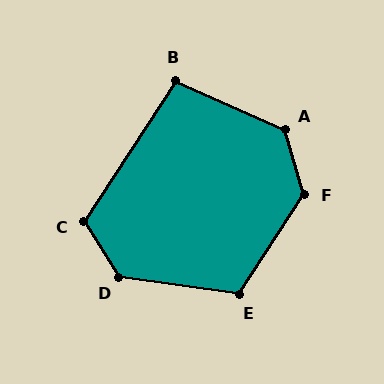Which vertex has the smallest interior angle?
B, at approximately 99 degrees.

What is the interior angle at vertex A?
Approximately 130 degrees (obtuse).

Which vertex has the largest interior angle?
F, at approximately 131 degrees.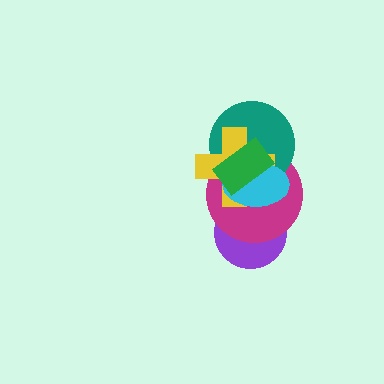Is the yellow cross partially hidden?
Yes, it is partially covered by another shape.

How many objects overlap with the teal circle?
4 objects overlap with the teal circle.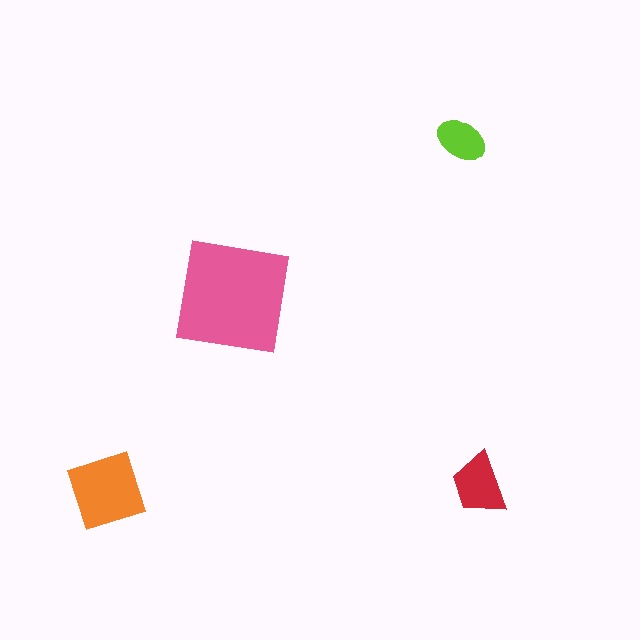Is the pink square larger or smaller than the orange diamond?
Larger.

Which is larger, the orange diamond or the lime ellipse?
The orange diamond.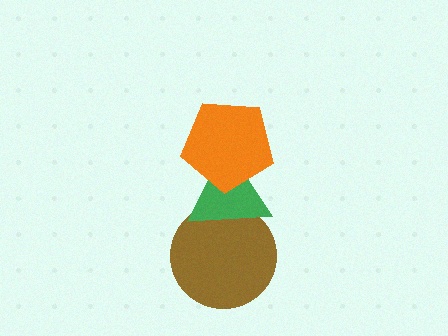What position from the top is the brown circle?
The brown circle is 3rd from the top.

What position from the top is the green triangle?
The green triangle is 2nd from the top.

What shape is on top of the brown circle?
The green triangle is on top of the brown circle.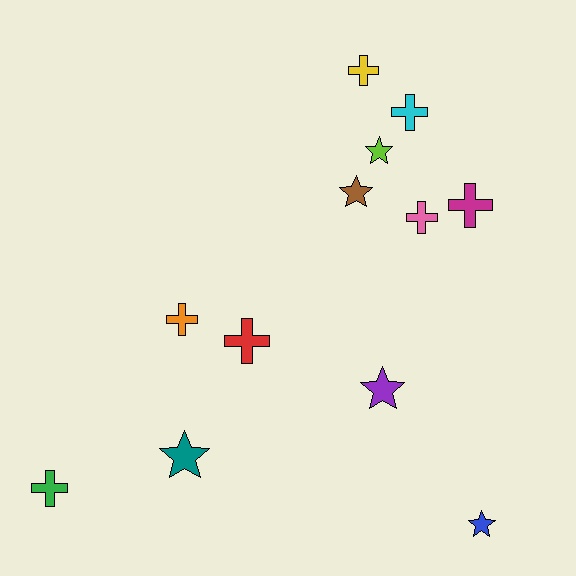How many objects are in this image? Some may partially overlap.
There are 12 objects.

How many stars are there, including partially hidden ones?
There are 5 stars.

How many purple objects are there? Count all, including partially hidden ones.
There is 1 purple object.